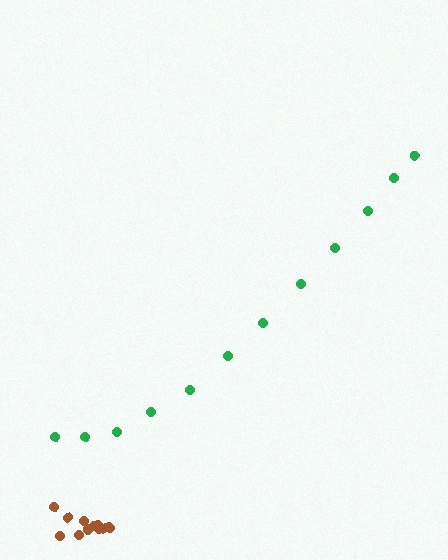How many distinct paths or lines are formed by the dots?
There are 2 distinct paths.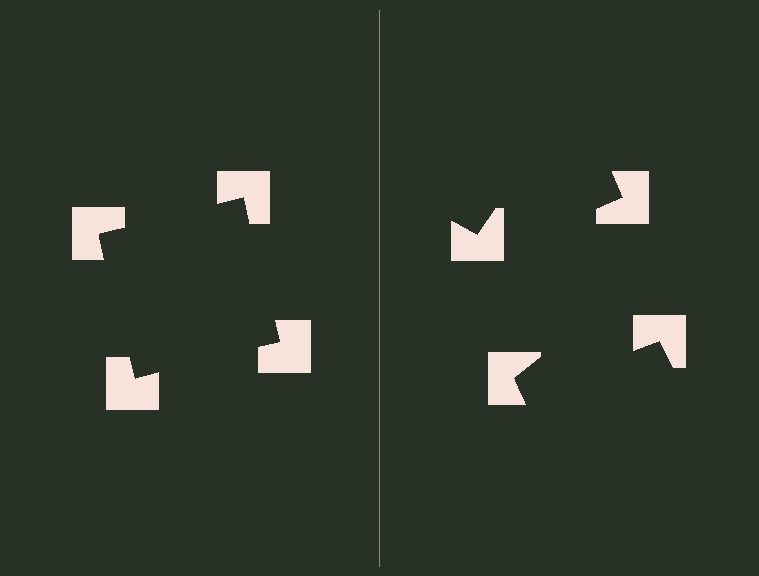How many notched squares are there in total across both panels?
8 — 4 on each side.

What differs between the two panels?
The notched squares are positioned identically on both sides; only the wedge orientations differ. On the left they align to a square; on the right they are misaligned.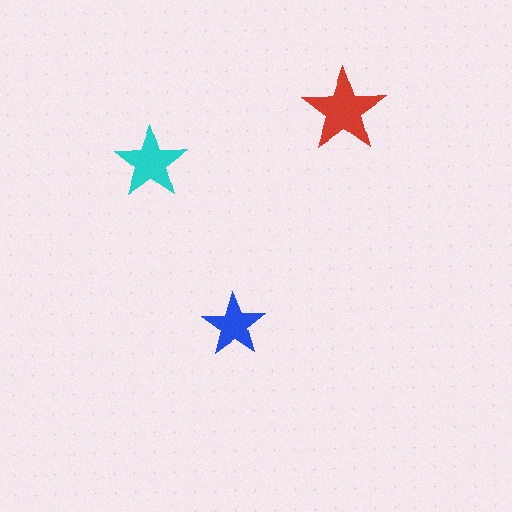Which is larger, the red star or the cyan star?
The red one.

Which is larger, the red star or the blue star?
The red one.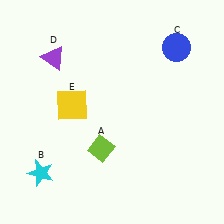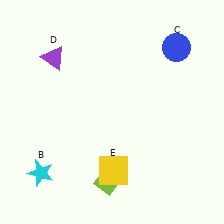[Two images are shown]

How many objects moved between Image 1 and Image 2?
2 objects moved between the two images.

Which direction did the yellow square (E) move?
The yellow square (E) moved down.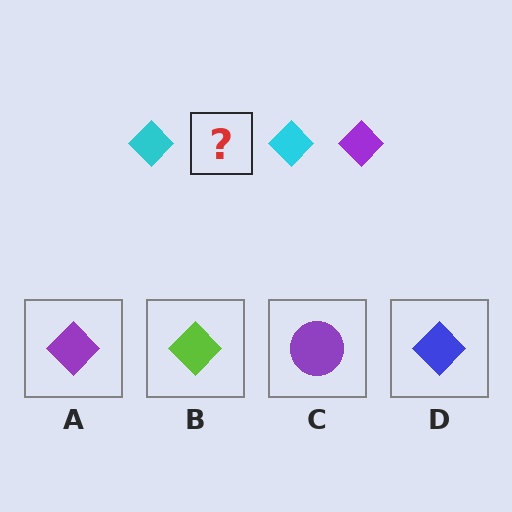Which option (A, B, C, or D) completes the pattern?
A.